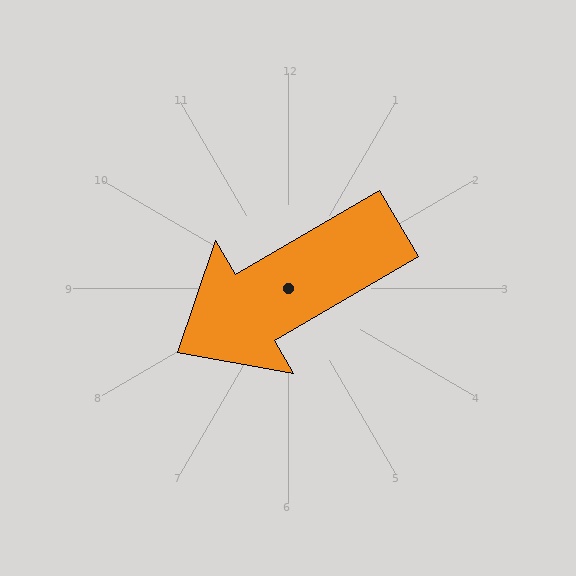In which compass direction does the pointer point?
Southwest.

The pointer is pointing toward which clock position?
Roughly 8 o'clock.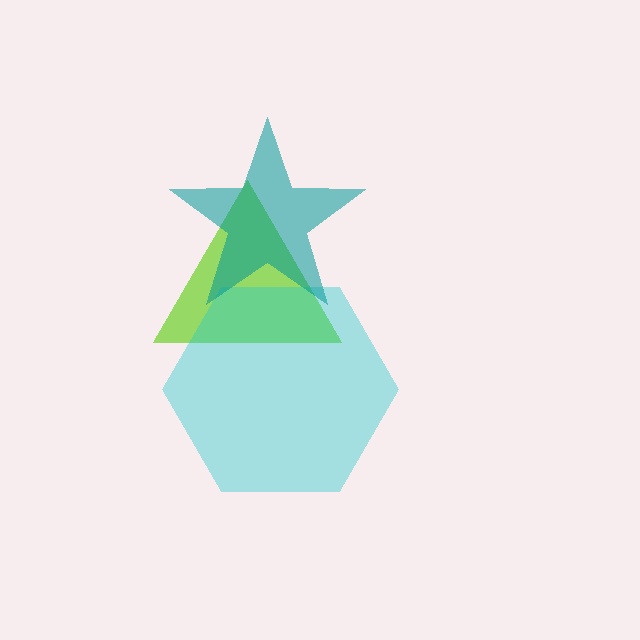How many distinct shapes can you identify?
There are 3 distinct shapes: a lime triangle, a cyan hexagon, a teal star.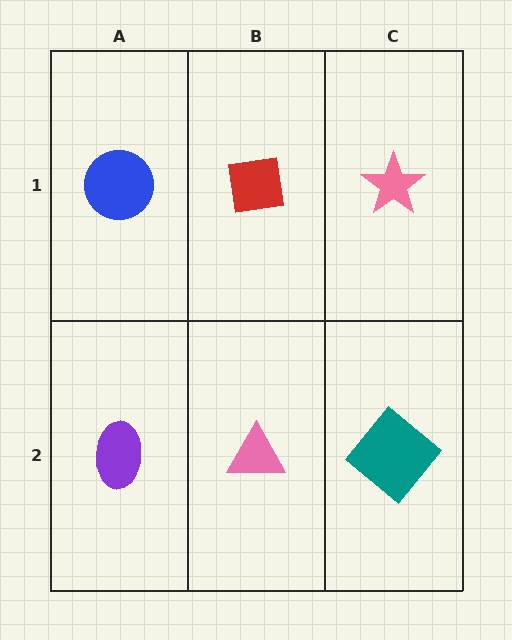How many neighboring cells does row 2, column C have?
2.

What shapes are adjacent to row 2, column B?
A red square (row 1, column B), a purple ellipse (row 2, column A), a teal diamond (row 2, column C).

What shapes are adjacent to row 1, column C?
A teal diamond (row 2, column C), a red square (row 1, column B).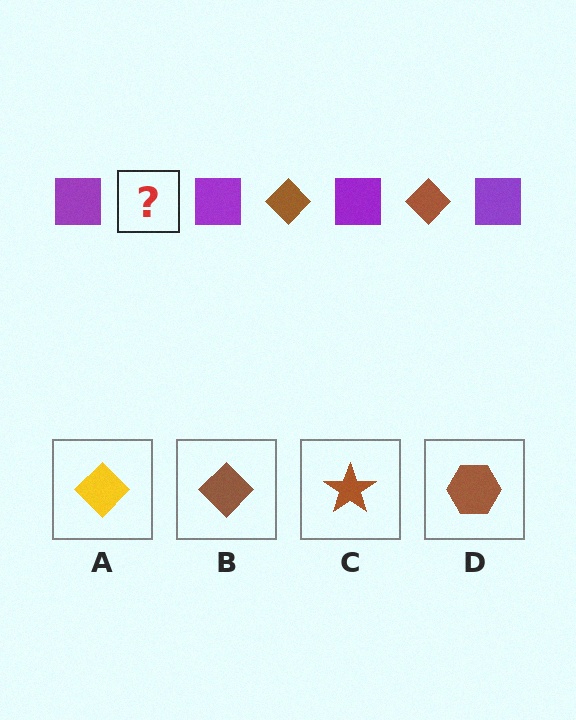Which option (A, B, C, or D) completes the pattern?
B.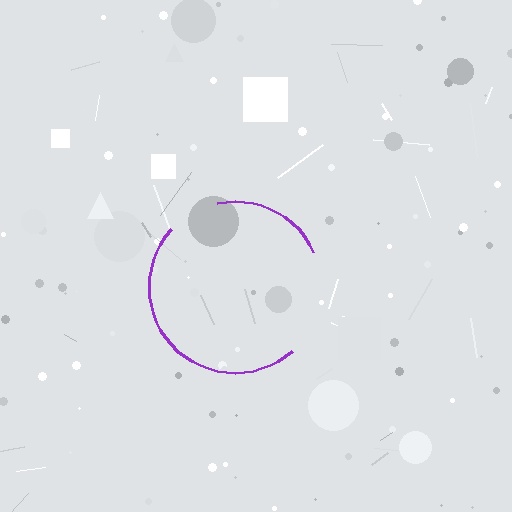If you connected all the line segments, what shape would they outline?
They would outline a circle.